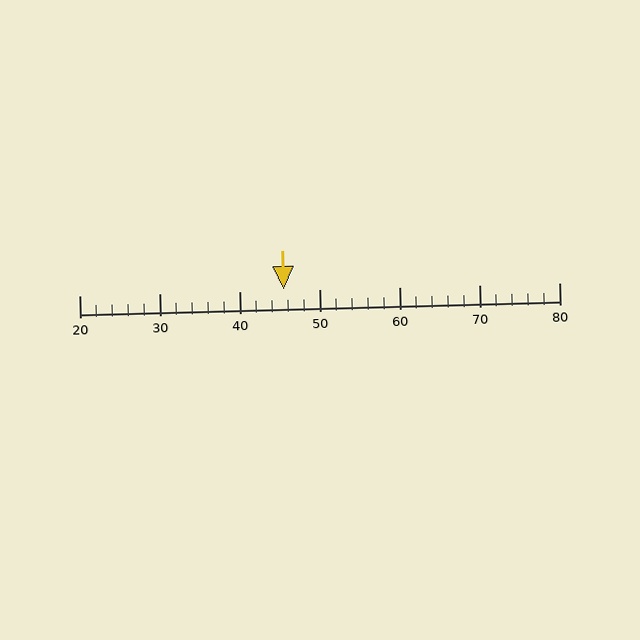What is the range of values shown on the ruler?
The ruler shows values from 20 to 80.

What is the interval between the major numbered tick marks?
The major tick marks are spaced 10 units apart.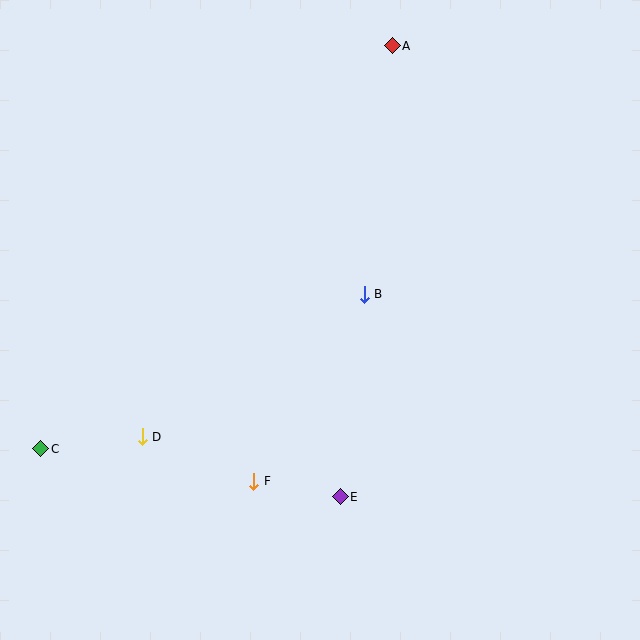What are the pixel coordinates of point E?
Point E is at (340, 497).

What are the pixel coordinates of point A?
Point A is at (392, 46).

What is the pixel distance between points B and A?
The distance between B and A is 250 pixels.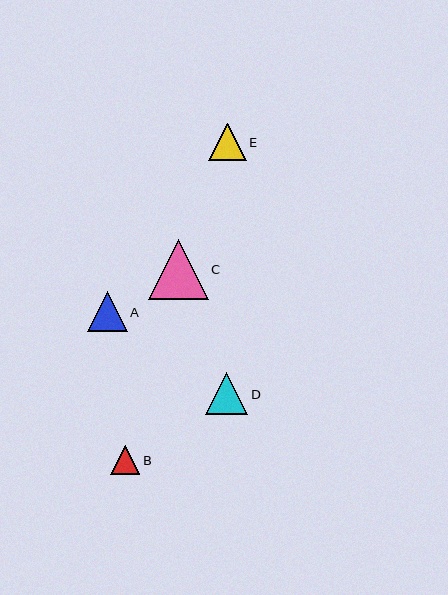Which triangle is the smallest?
Triangle B is the smallest with a size of approximately 29 pixels.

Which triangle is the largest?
Triangle C is the largest with a size of approximately 60 pixels.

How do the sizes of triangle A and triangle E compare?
Triangle A and triangle E are approximately the same size.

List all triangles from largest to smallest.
From largest to smallest: C, D, A, E, B.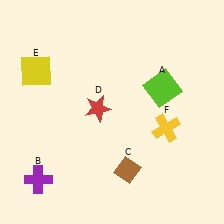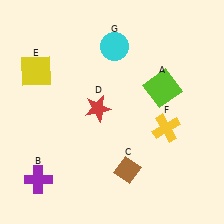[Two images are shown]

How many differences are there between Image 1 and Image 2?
There is 1 difference between the two images.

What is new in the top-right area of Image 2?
A cyan circle (G) was added in the top-right area of Image 2.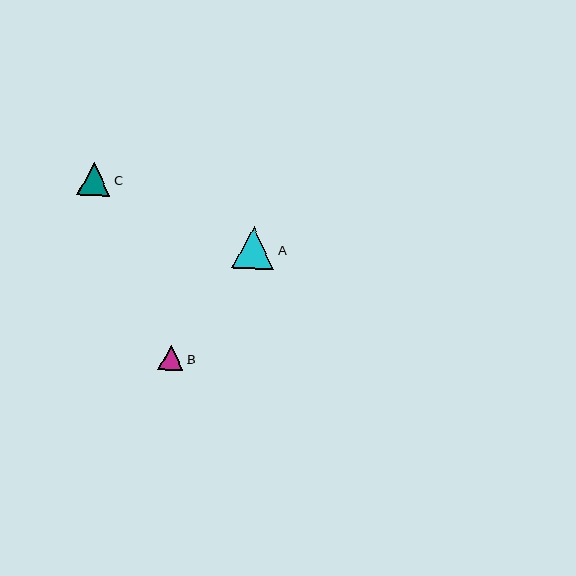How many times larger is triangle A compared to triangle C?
Triangle A is approximately 1.3 times the size of triangle C.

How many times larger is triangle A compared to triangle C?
Triangle A is approximately 1.3 times the size of triangle C.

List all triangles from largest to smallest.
From largest to smallest: A, C, B.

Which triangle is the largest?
Triangle A is the largest with a size of approximately 43 pixels.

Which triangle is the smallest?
Triangle B is the smallest with a size of approximately 25 pixels.